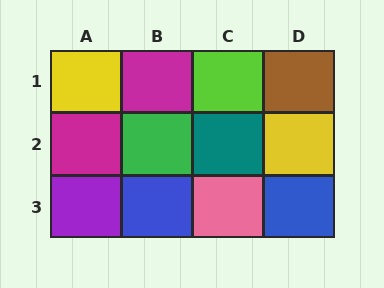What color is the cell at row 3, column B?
Blue.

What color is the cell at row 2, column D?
Yellow.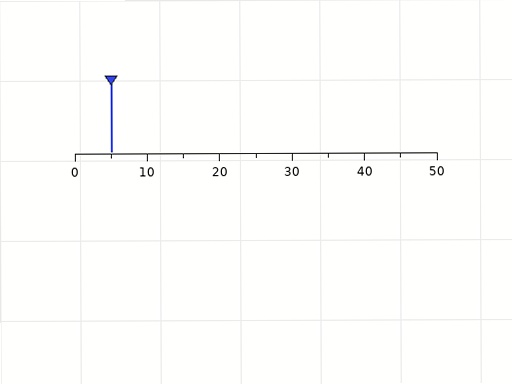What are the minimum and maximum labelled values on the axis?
The axis runs from 0 to 50.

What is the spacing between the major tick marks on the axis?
The major ticks are spaced 10 apart.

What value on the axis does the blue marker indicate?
The marker indicates approximately 5.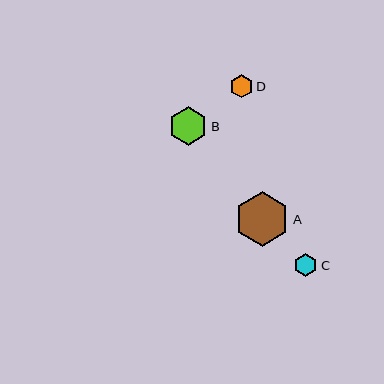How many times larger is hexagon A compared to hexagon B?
Hexagon A is approximately 1.4 times the size of hexagon B.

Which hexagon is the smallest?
Hexagon D is the smallest with a size of approximately 23 pixels.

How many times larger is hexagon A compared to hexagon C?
Hexagon A is approximately 2.3 times the size of hexagon C.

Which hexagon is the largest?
Hexagon A is the largest with a size of approximately 55 pixels.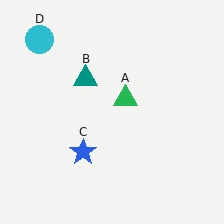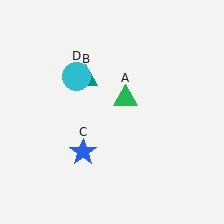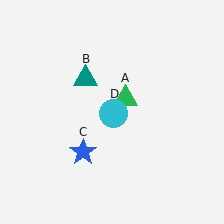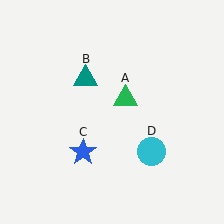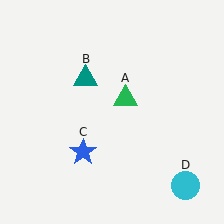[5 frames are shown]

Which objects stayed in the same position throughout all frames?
Green triangle (object A) and teal triangle (object B) and blue star (object C) remained stationary.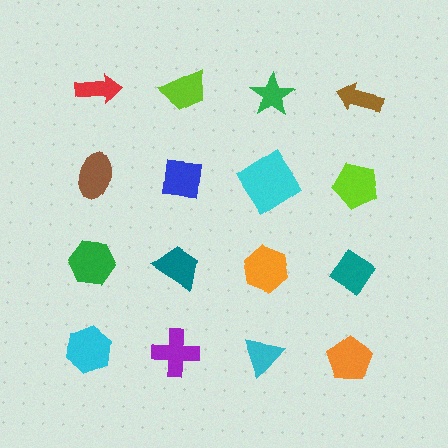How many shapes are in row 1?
4 shapes.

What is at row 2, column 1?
A brown ellipse.